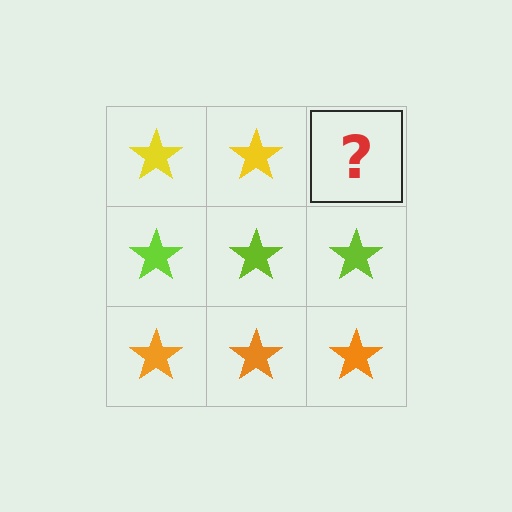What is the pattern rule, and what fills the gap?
The rule is that each row has a consistent color. The gap should be filled with a yellow star.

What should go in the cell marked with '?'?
The missing cell should contain a yellow star.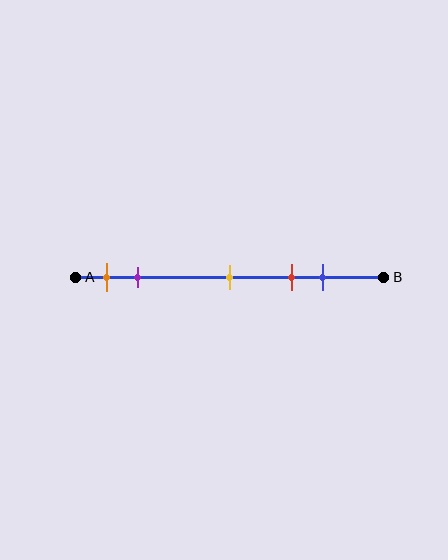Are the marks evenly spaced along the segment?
No, the marks are not evenly spaced.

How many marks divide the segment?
There are 5 marks dividing the segment.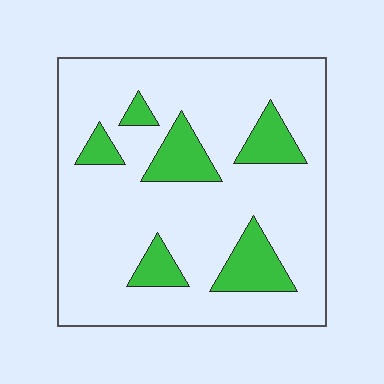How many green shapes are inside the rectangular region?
6.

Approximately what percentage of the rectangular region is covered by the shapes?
Approximately 15%.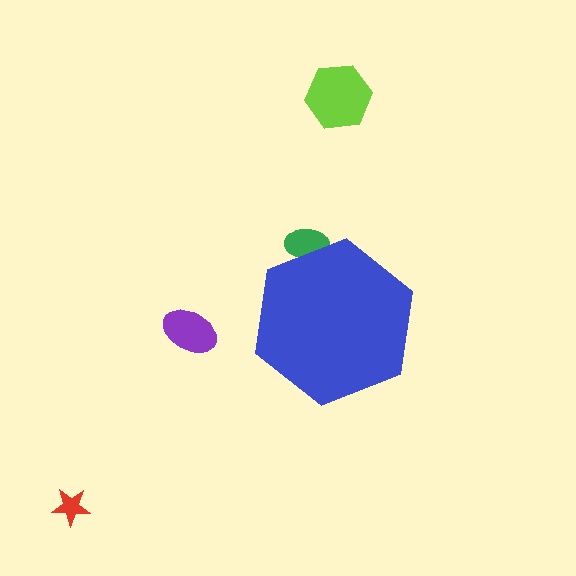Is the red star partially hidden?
No, the red star is fully visible.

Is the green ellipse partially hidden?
Yes, the green ellipse is partially hidden behind the blue hexagon.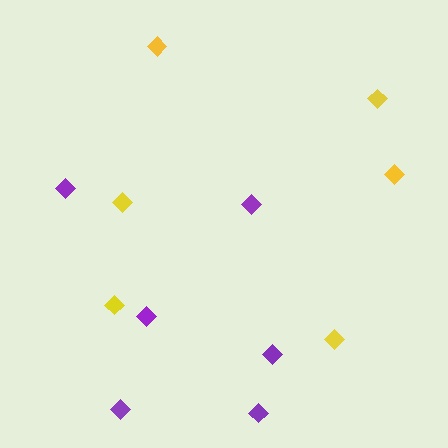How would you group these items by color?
There are 2 groups: one group of purple diamonds (6) and one group of yellow diamonds (6).